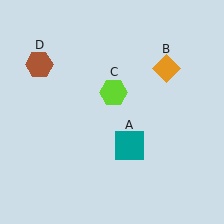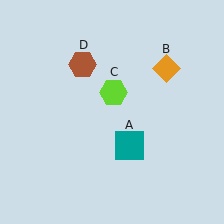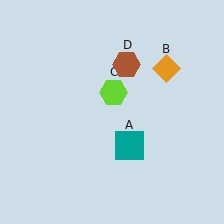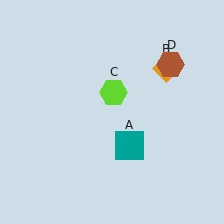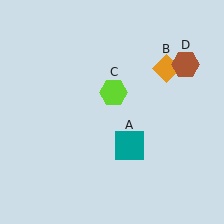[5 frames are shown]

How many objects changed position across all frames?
1 object changed position: brown hexagon (object D).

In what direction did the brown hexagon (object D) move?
The brown hexagon (object D) moved right.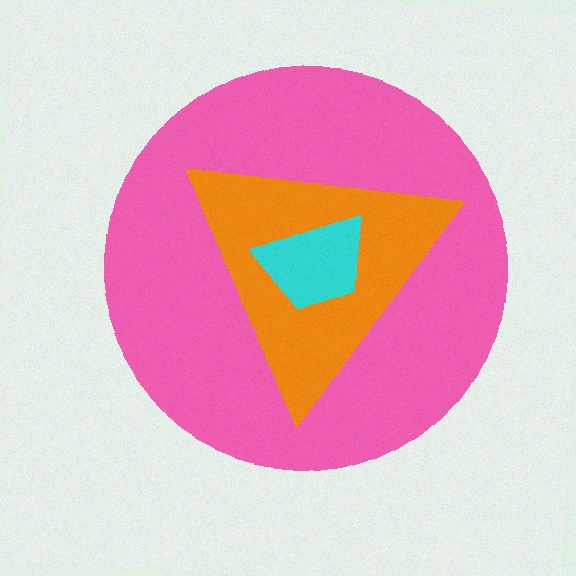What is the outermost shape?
The pink circle.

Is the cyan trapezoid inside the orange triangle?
Yes.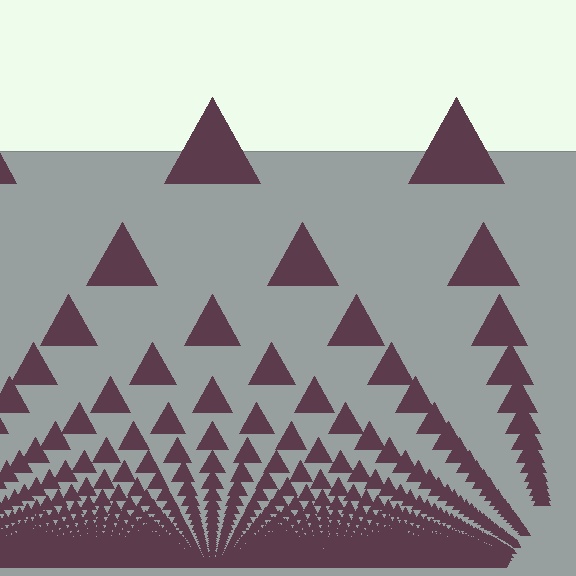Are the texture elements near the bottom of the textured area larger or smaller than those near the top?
Smaller. The gradient is inverted — elements near the bottom are smaller and denser.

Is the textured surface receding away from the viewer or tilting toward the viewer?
The surface appears to tilt toward the viewer. Texture elements get larger and sparser toward the top.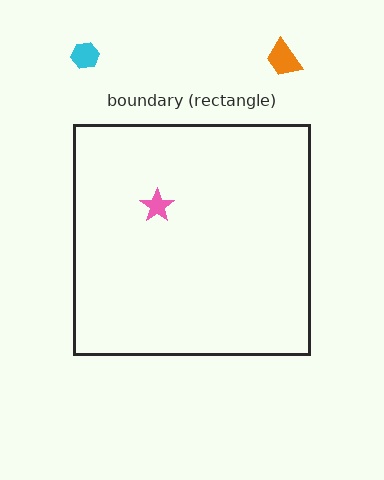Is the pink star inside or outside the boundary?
Inside.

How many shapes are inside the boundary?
1 inside, 2 outside.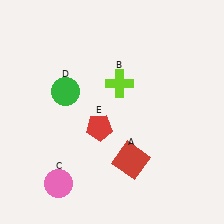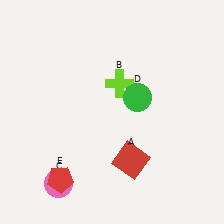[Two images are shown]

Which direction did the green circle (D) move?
The green circle (D) moved right.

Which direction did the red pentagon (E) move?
The red pentagon (E) moved down.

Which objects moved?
The objects that moved are: the green circle (D), the red pentagon (E).